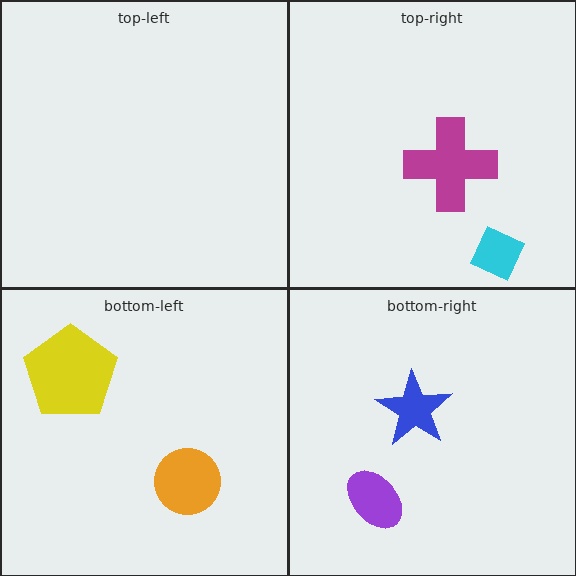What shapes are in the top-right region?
The cyan diamond, the magenta cross.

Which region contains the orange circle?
The bottom-left region.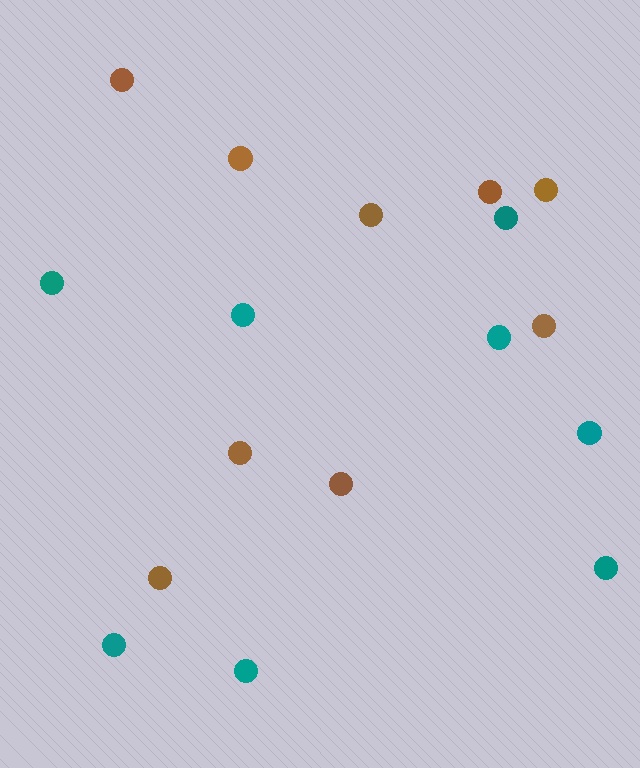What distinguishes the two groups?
There are 2 groups: one group of teal circles (8) and one group of brown circles (9).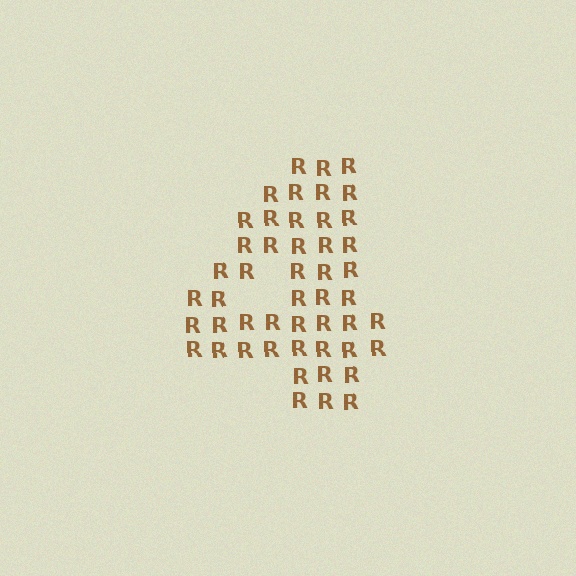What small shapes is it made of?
It is made of small letter R's.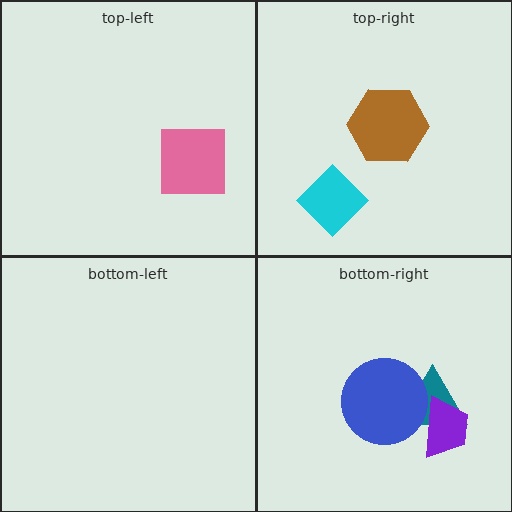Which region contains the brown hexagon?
The top-right region.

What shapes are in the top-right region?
The cyan diamond, the brown hexagon.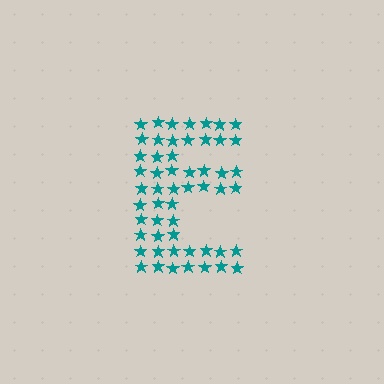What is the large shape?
The large shape is the letter E.